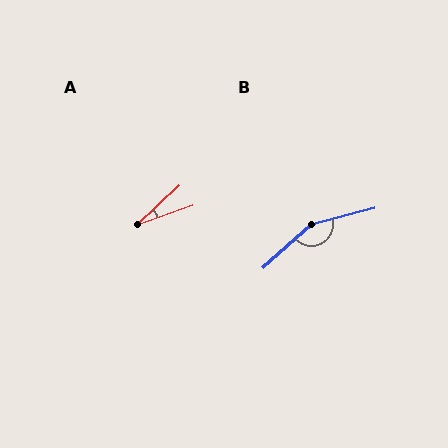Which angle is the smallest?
A, at approximately 24 degrees.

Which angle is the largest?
B, at approximately 153 degrees.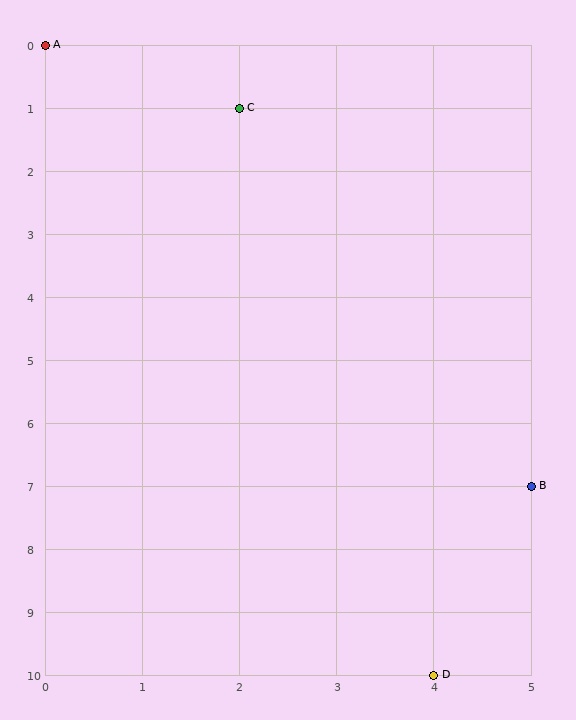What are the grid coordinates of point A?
Point A is at grid coordinates (0, 0).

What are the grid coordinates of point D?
Point D is at grid coordinates (4, 10).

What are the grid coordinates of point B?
Point B is at grid coordinates (5, 7).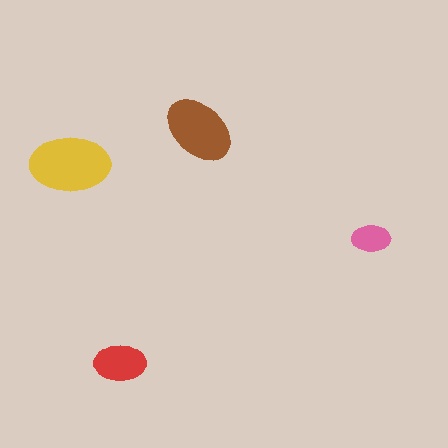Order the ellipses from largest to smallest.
the yellow one, the brown one, the red one, the pink one.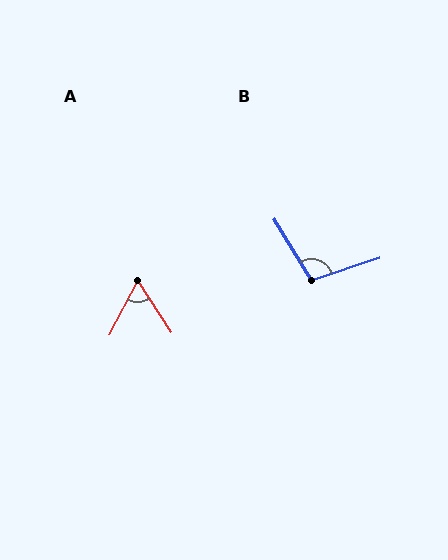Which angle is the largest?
B, at approximately 103 degrees.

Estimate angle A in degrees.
Approximately 60 degrees.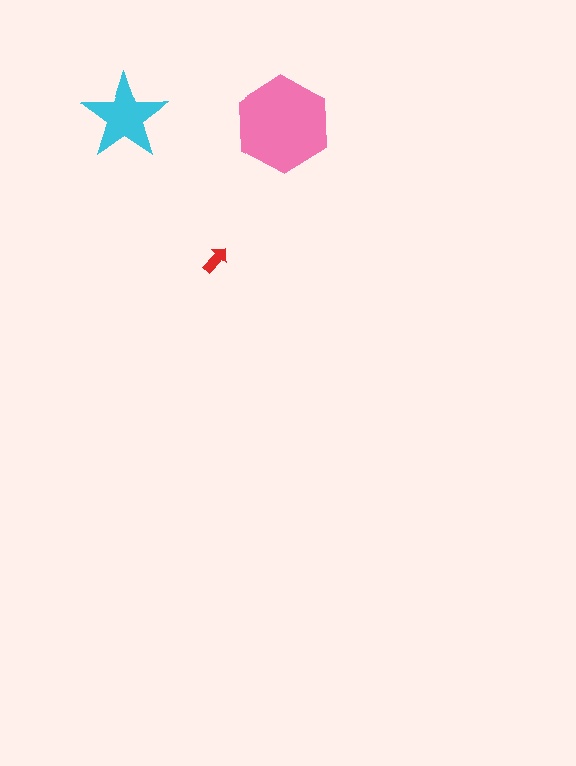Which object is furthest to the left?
The cyan star is leftmost.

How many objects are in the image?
There are 3 objects in the image.